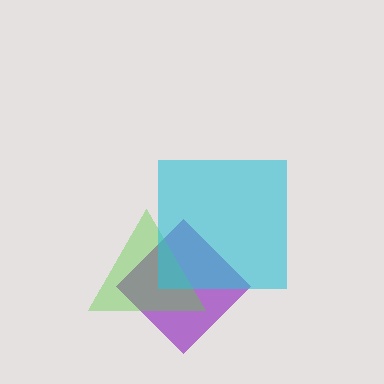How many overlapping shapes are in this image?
There are 3 overlapping shapes in the image.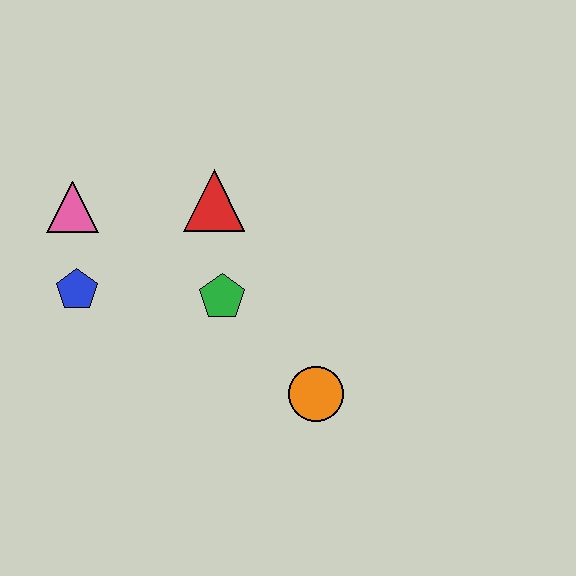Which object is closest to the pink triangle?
The blue pentagon is closest to the pink triangle.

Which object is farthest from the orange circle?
The pink triangle is farthest from the orange circle.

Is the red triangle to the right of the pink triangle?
Yes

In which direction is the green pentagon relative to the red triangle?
The green pentagon is below the red triangle.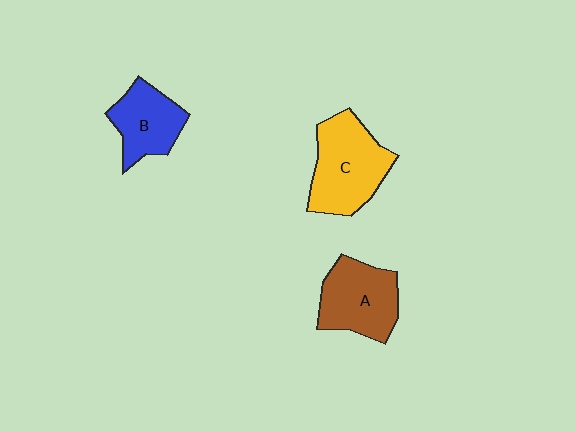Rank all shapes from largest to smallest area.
From largest to smallest: C (yellow), A (brown), B (blue).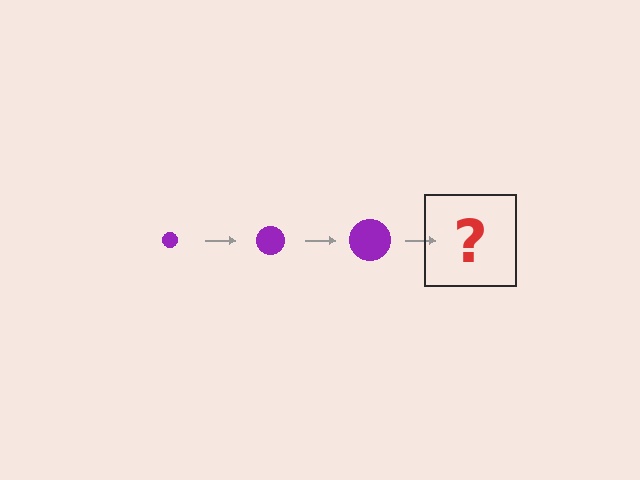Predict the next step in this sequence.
The next step is a purple circle, larger than the previous one.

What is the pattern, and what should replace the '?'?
The pattern is that the circle gets progressively larger each step. The '?' should be a purple circle, larger than the previous one.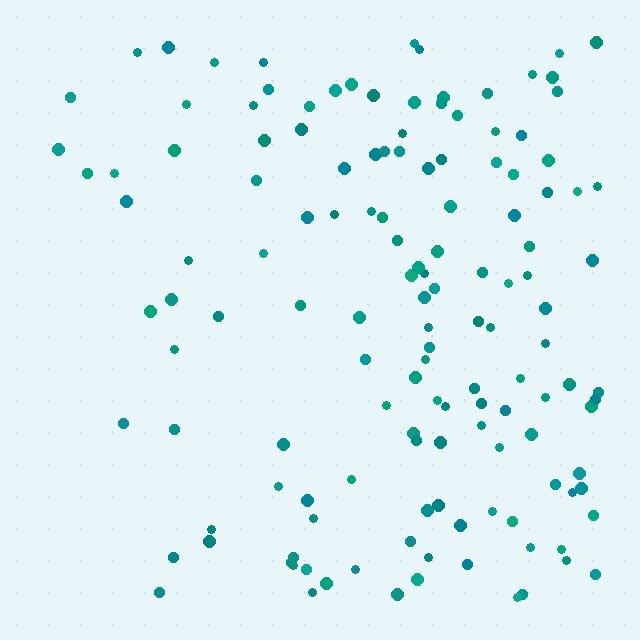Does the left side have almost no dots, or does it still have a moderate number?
Still a moderate number, just noticeably fewer than the right.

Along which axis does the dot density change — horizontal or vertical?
Horizontal.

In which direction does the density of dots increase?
From left to right, with the right side densest.